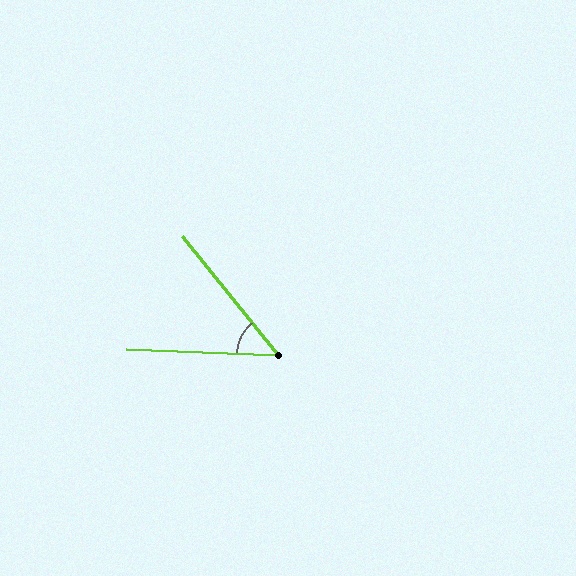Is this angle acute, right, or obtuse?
It is acute.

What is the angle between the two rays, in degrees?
Approximately 49 degrees.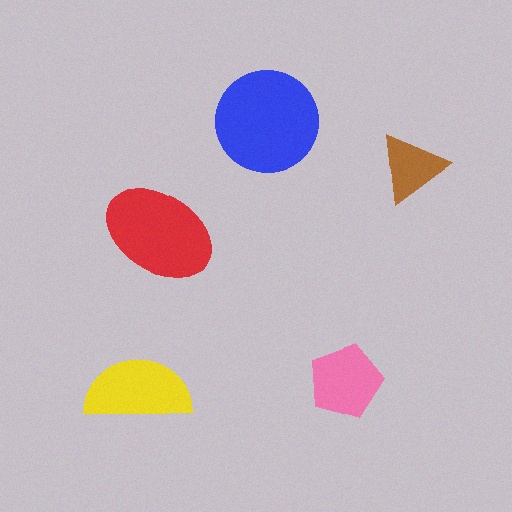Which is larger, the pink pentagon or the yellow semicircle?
The yellow semicircle.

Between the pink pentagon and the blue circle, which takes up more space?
The blue circle.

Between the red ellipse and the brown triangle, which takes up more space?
The red ellipse.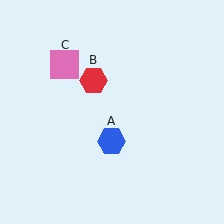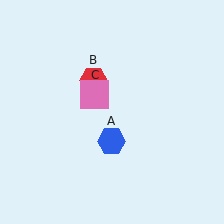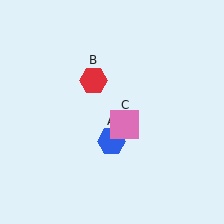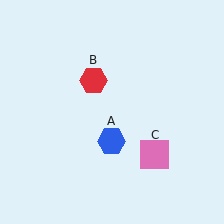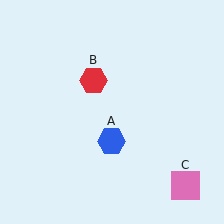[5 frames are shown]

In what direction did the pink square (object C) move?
The pink square (object C) moved down and to the right.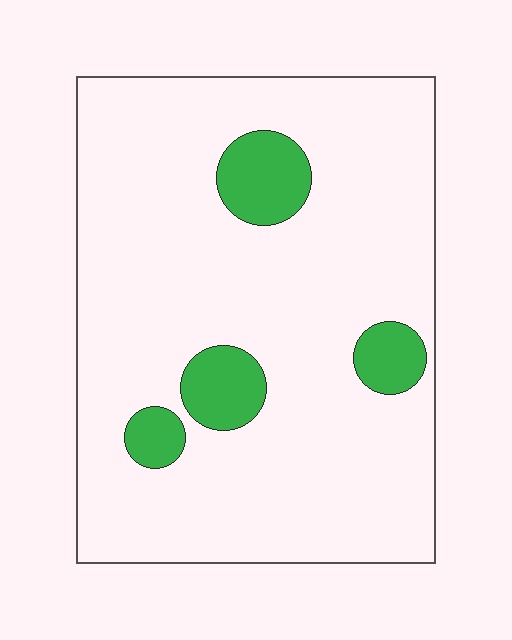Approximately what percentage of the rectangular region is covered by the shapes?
Approximately 10%.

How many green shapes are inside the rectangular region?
4.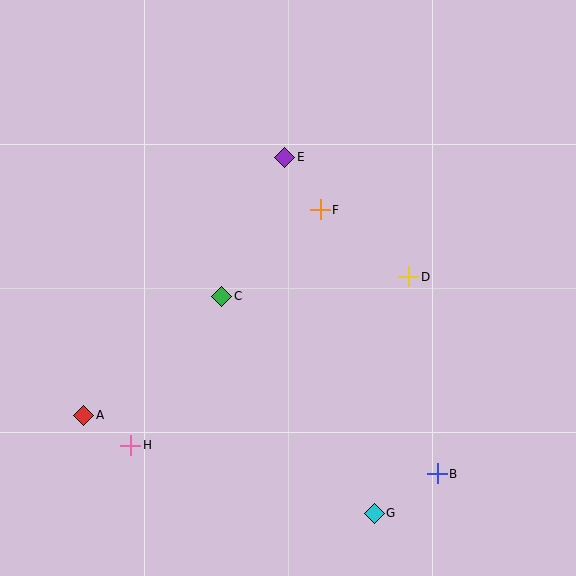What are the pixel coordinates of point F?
Point F is at (320, 210).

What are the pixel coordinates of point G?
Point G is at (374, 513).